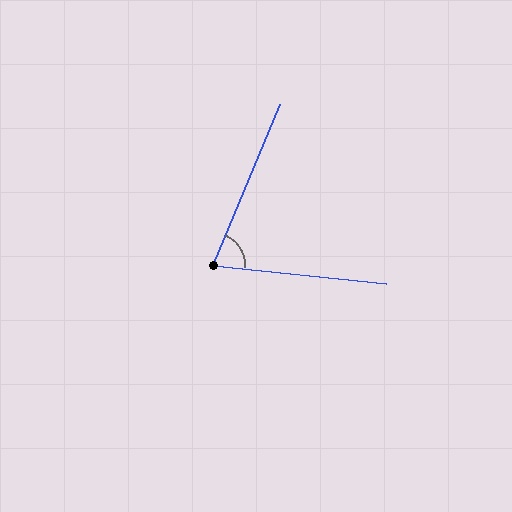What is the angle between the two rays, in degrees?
Approximately 73 degrees.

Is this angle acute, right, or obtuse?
It is acute.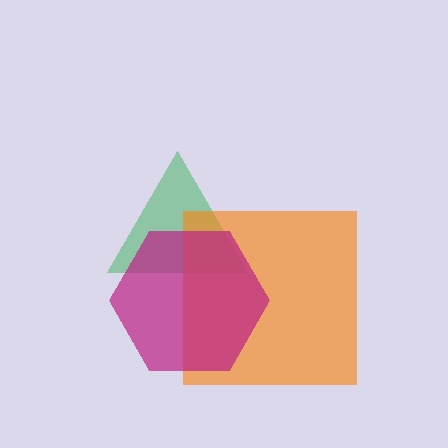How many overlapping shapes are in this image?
There are 3 overlapping shapes in the image.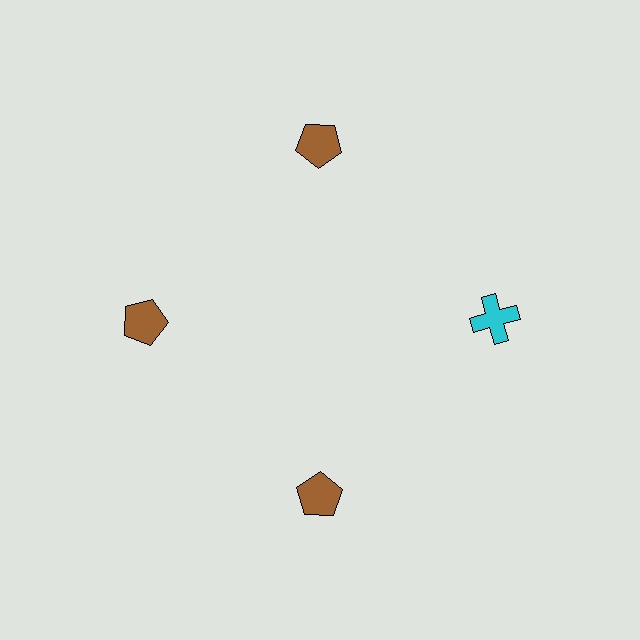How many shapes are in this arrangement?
There are 4 shapes arranged in a ring pattern.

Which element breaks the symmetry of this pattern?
The cyan cross at roughly the 3 o'clock position breaks the symmetry. All other shapes are brown pentagons.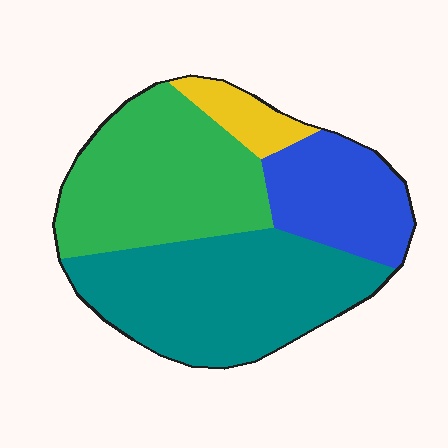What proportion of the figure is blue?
Blue takes up about one fifth (1/5) of the figure.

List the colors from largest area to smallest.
From largest to smallest: teal, green, blue, yellow.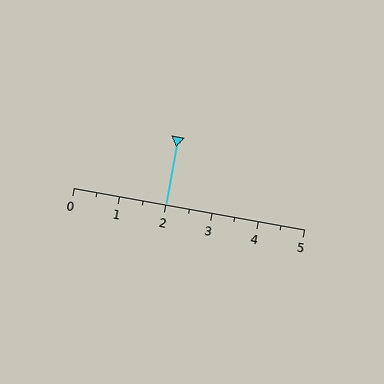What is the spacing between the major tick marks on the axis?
The major ticks are spaced 1 apart.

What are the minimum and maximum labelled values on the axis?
The axis runs from 0 to 5.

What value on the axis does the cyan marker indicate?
The marker indicates approximately 2.